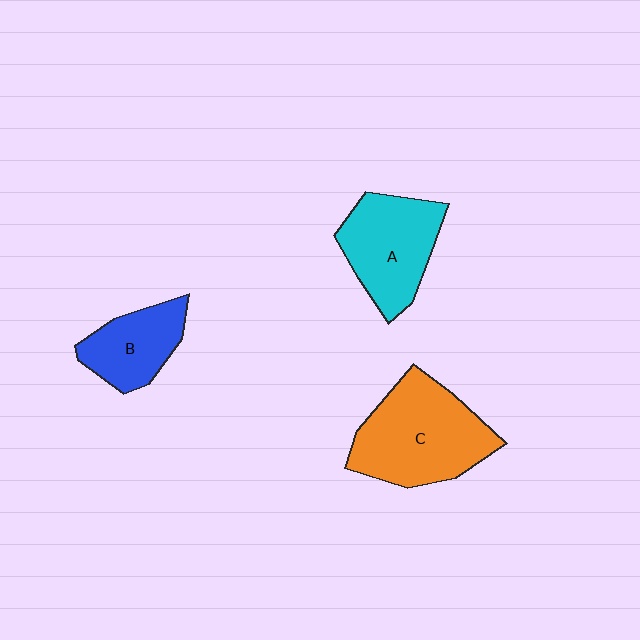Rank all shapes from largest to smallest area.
From largest to smallest: C (orange), A (cyan), B (blue).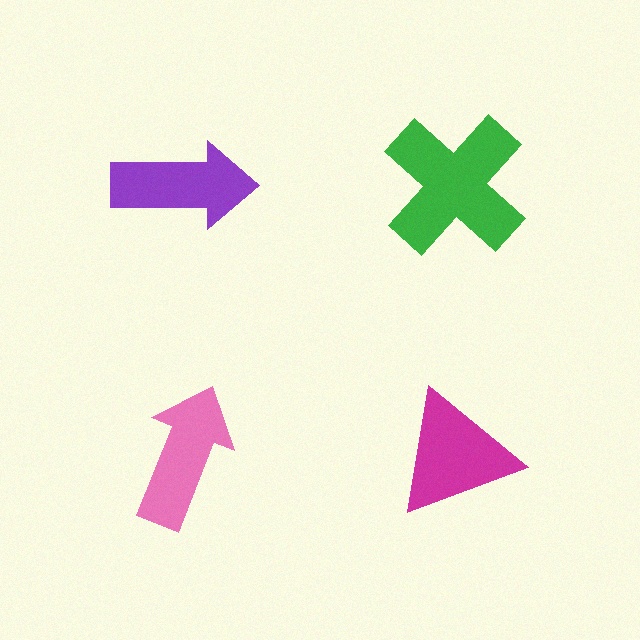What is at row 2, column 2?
A magenta triangle.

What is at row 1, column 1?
A purple arrow.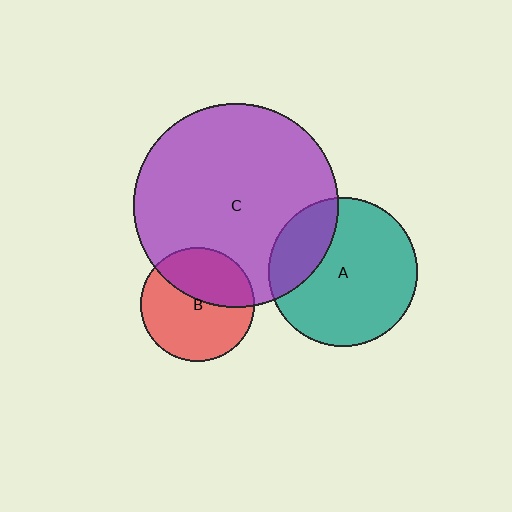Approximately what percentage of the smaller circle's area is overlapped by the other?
Approximately 40%.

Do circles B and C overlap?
Yes.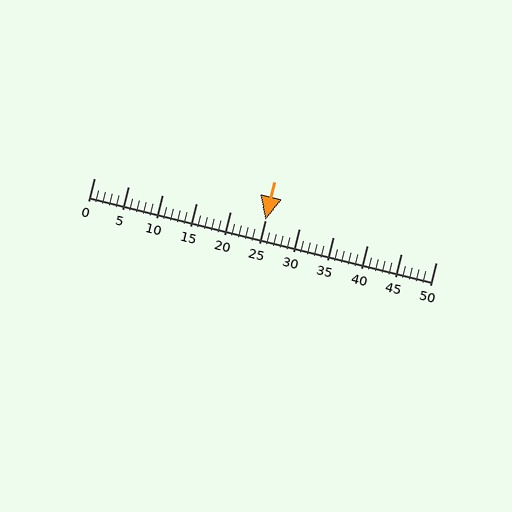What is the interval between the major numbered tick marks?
The major tick marks are spaced 5 units apart.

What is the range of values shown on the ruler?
The ruler shows values from 0 to 50.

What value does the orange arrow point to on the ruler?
The orange arrow points to approximately 25.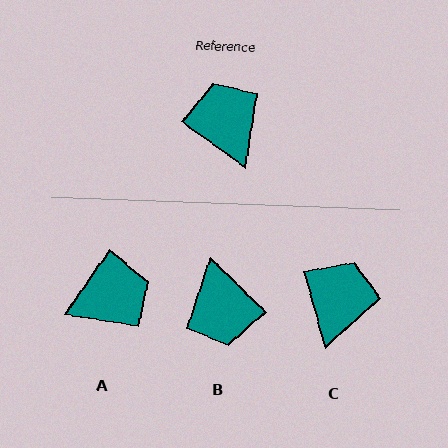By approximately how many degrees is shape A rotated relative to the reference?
Approximately 90 degrees clockwise.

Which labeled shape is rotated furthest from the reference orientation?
B, about 171 degrees away.